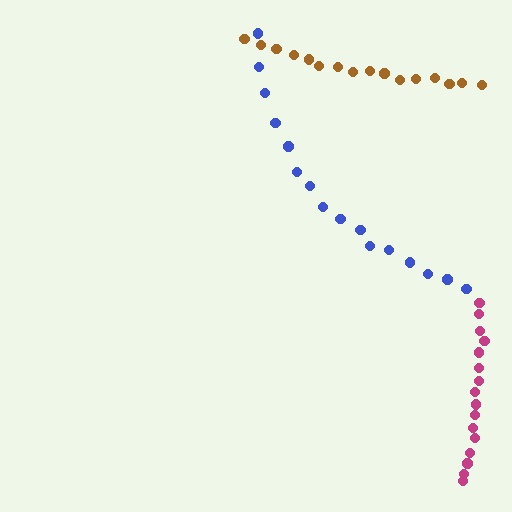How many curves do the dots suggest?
There are 3 distinct paths.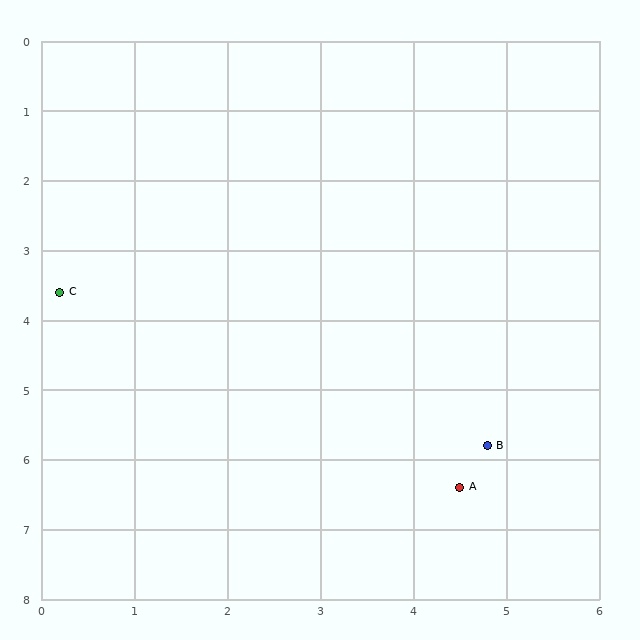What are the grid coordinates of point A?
Point A is at approximately (4.5, 6.4).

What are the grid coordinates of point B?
Point B is at approximately (4.8, 5.8).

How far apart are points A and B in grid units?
Points A and B are about 0.7 grid units apart.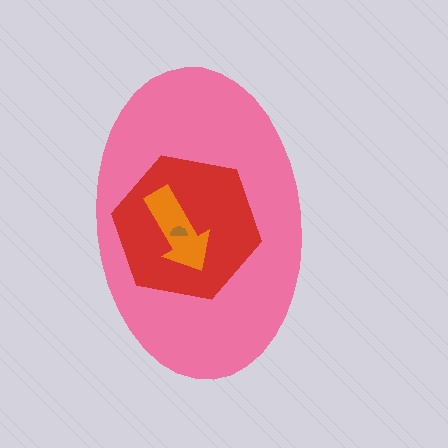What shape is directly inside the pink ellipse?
The red hexagon.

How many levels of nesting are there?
4.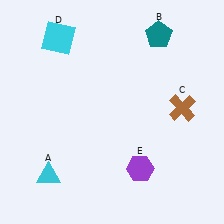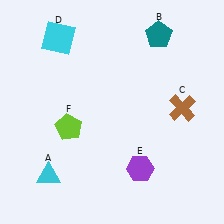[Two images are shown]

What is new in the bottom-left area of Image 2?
A lime pentagon (F) was added in the bottom-left area of Image 2.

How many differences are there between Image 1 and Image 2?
There is 1 difference between the two images.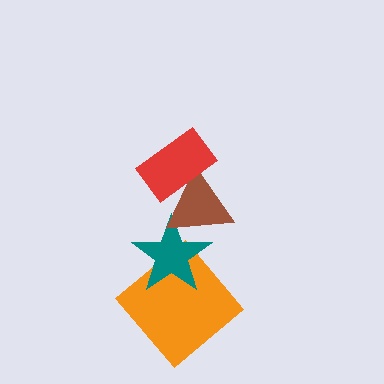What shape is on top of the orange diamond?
The teal star is on top of the orange diamond.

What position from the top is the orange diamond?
The orange diamond is 4th from the top.